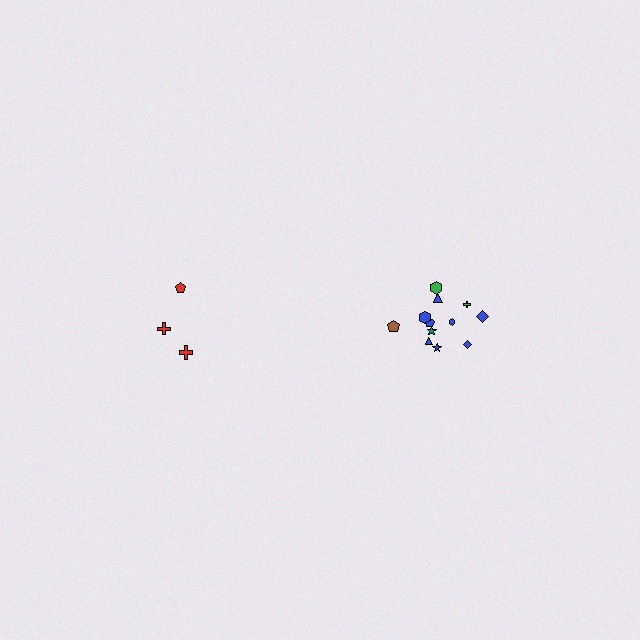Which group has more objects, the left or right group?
The right group.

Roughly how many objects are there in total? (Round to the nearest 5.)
Roughly 15 objects in total.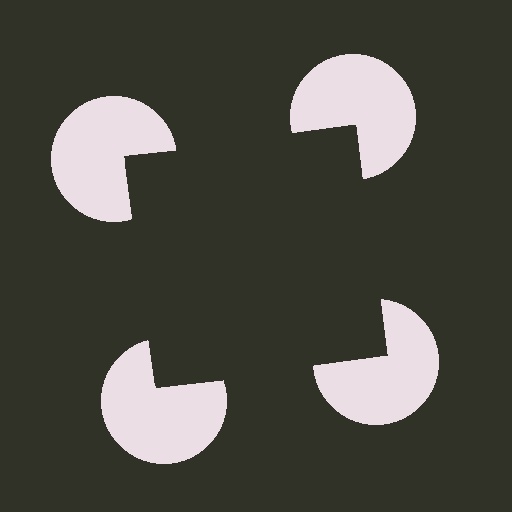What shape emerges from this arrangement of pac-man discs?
An illusory square — its edges are inferred from the aligned wedge cuts in the pac-man discs, not physically drawn.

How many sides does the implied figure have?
4 sides.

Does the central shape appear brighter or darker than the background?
It typically appears slightly darker than the background, even though no actual brightness change is drawn.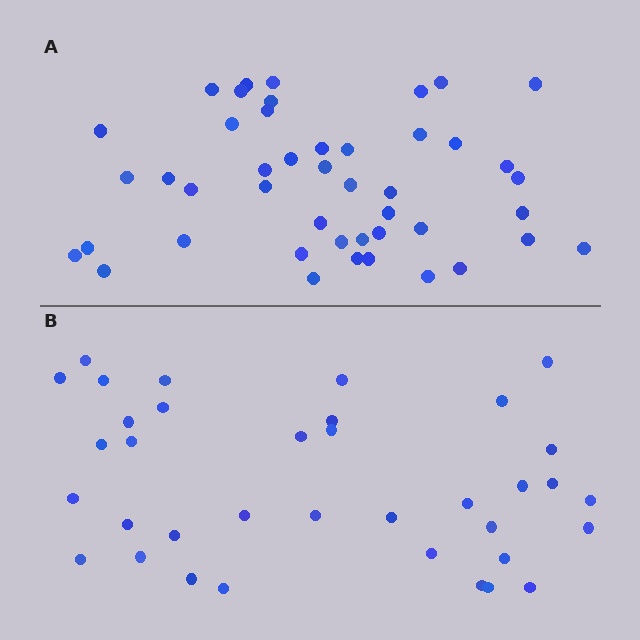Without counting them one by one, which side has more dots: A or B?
Region A (the top region) has more dots.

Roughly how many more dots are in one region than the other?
Region A has roughly 8 or so more dots than region B.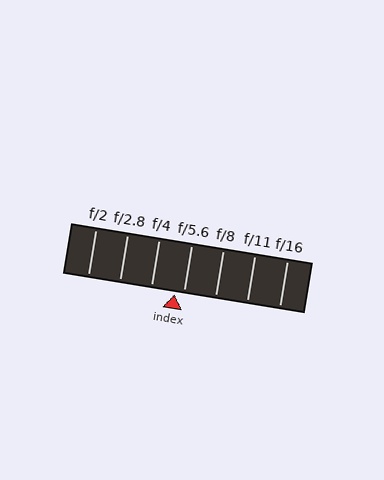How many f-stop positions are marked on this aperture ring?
There are 7 f-stop positions marked.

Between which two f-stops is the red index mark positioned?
The index mark is between f/4 and f/5.6.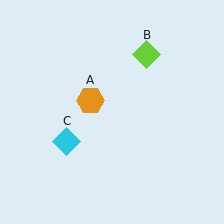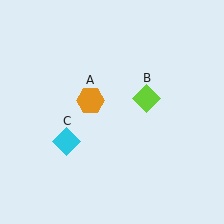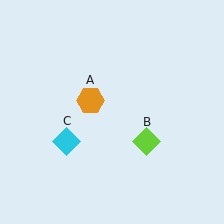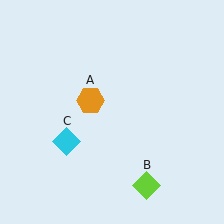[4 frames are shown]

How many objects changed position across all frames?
1 object changed position: lime diamond (object B).